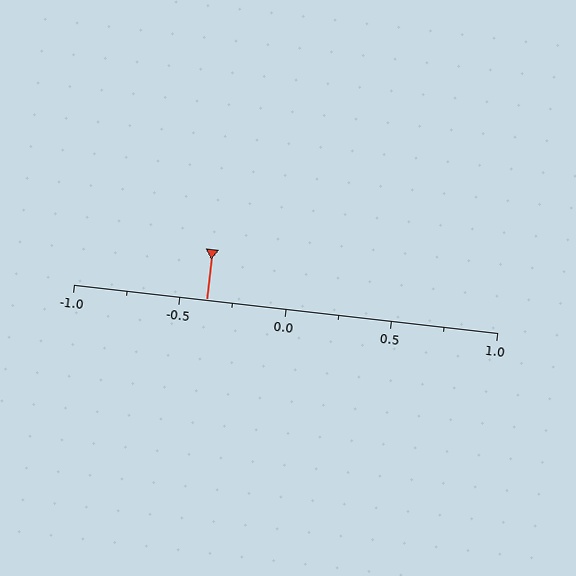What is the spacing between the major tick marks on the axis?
The major ticks are spaced 0.5 apart.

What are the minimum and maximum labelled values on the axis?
The axis runs from -1.0 to 1.0.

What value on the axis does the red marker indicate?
The marker indicates approximately -0.38.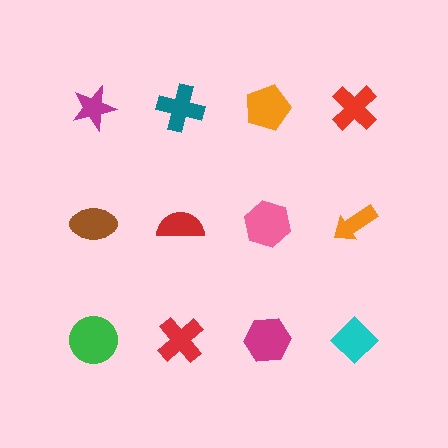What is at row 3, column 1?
A green circle.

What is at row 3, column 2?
A red cross.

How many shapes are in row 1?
4 shapes.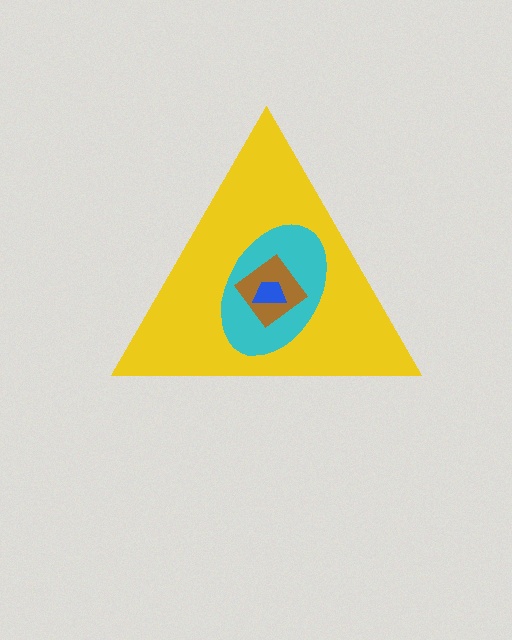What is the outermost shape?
The yellow triangle.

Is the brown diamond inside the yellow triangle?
Yes.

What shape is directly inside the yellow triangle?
The cyan ellipse.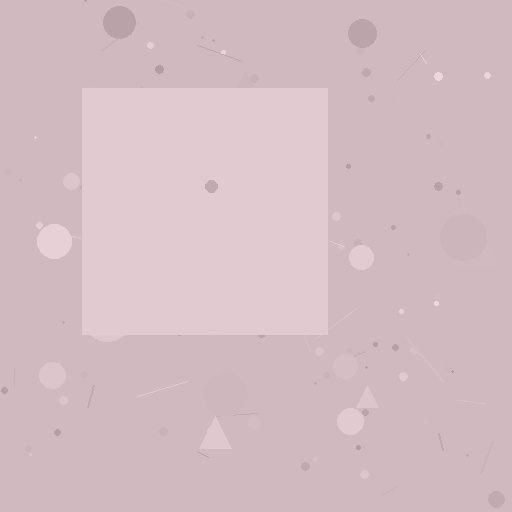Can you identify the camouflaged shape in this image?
The camouflaged shape is a square.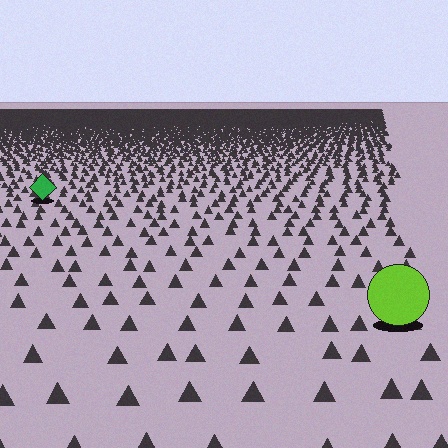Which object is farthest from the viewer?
The green diamond is farthest from the viewer. It appears smaller and the ground texture around it is denser.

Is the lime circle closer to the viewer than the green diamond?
Yes. The lime circle is closer — you can tell from the texture gradient: the ground texture is coarser near it.